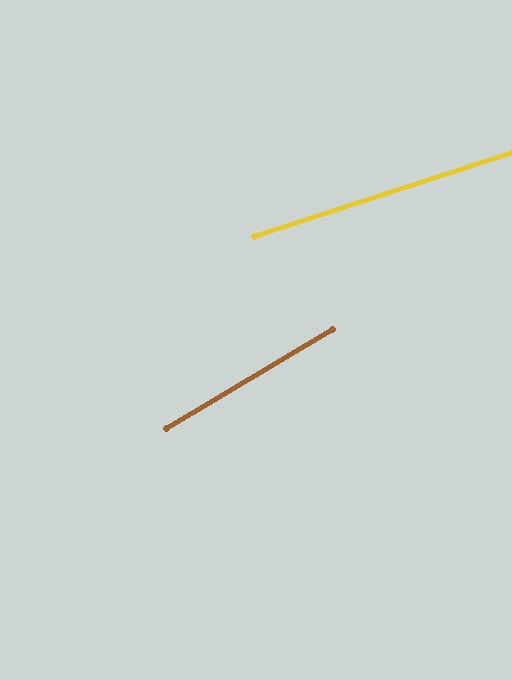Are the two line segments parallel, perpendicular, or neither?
Neither parallel nor perpendicular — they differ by about 13°.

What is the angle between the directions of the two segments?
Approximately 13 degrees.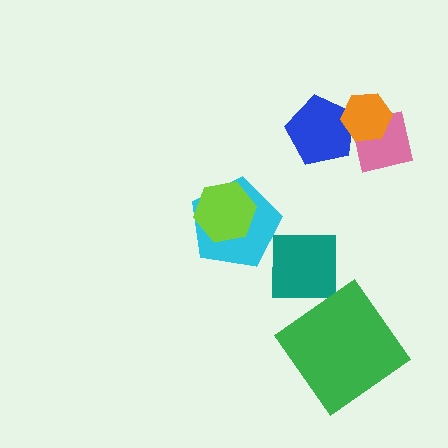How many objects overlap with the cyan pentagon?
2 objects overlap with the cyan pentagon.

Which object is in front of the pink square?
The orange hexagon is in front of the pink square.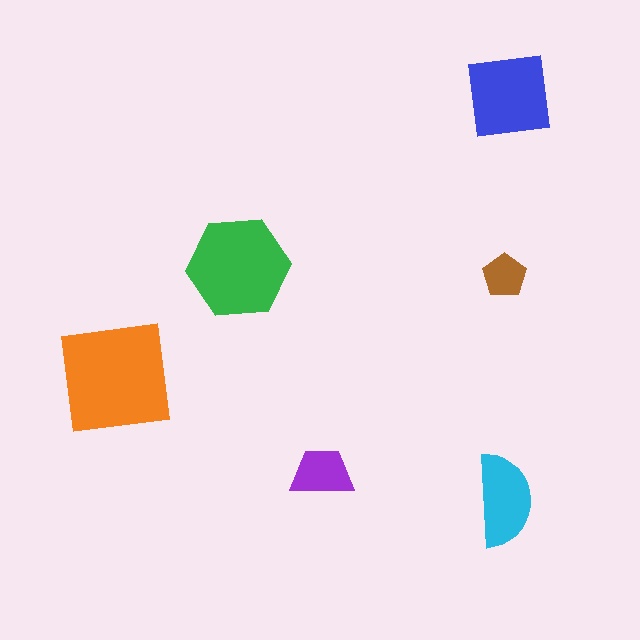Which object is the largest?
The orange square.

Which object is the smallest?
The brown pentagon.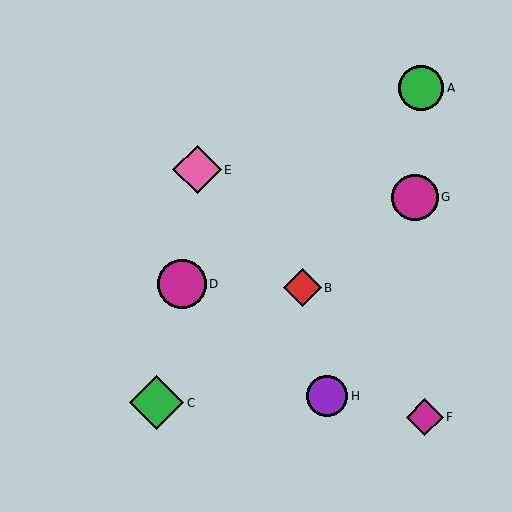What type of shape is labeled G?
Shape G is a magenta circle.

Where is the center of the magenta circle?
The center of the magenta circle is at (415, 197).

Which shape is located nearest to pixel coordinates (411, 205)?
The magenta circle (labeled G) at (415, 197) is nearest to that location.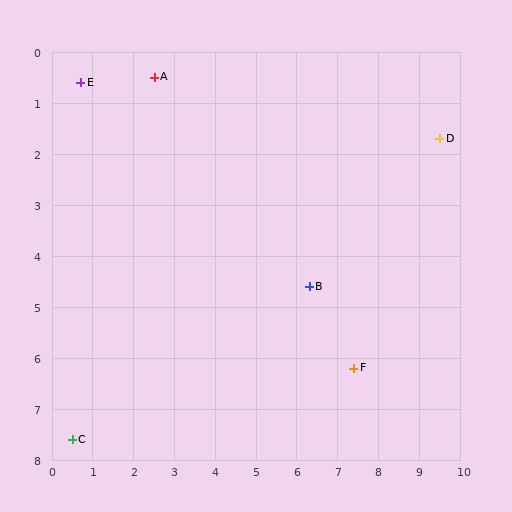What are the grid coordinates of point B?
Point B is at approximately (6.3, 4.6).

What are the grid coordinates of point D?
Point D is at approximately (9.5, 1.7).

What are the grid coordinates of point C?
Point C is at approximately (0.5, 7.6).